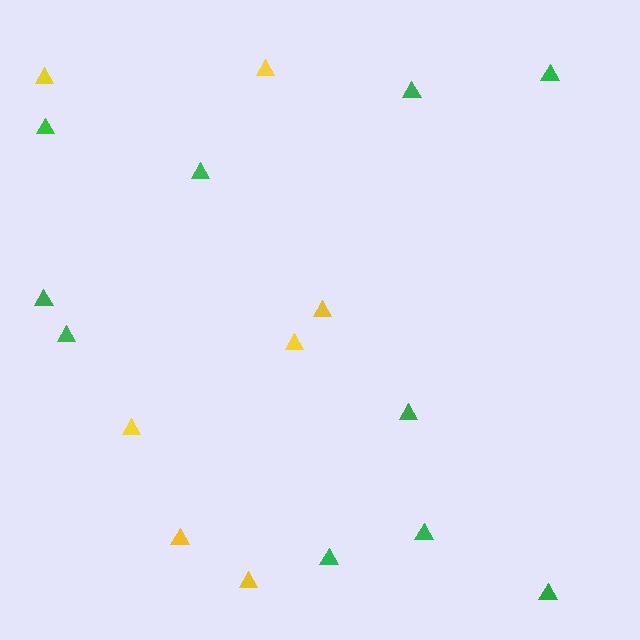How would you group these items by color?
There are 2 groups: one group of yellow triangles (7) and one group of green triangles (10).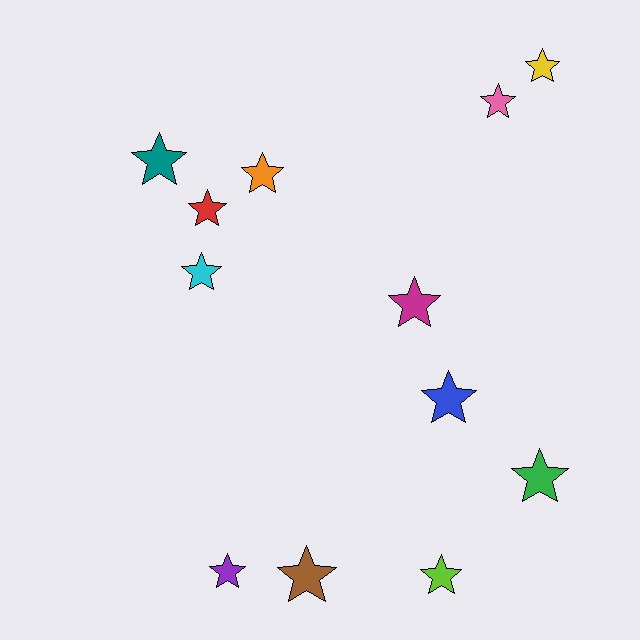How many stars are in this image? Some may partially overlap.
There are 12 stars.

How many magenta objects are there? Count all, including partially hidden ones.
There is 1 magenta object.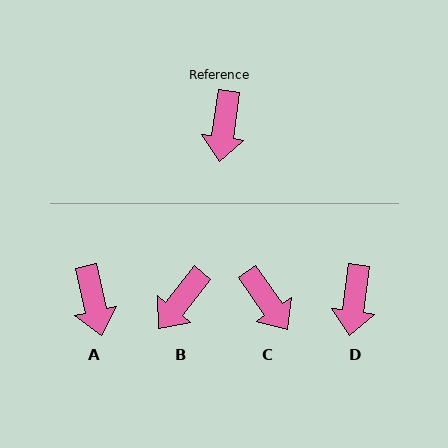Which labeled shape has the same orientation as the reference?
D.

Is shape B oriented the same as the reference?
No, it is off by about 31 degrees.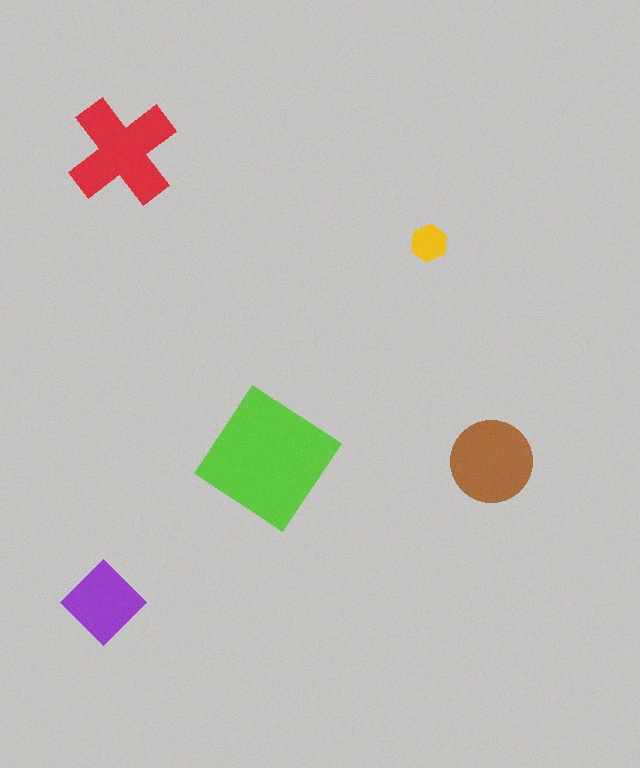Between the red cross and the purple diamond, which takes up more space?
The red cross.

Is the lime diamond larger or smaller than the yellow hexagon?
Larger.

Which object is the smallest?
The yellow hexagon.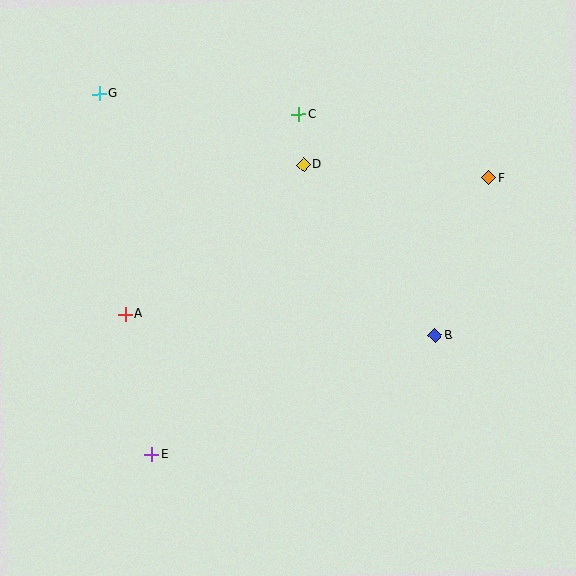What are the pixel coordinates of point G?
Point G is at (100, 94).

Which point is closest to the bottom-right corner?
Point B is closest to the bottom-right corner.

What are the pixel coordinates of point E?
Point E is at (151, 455).